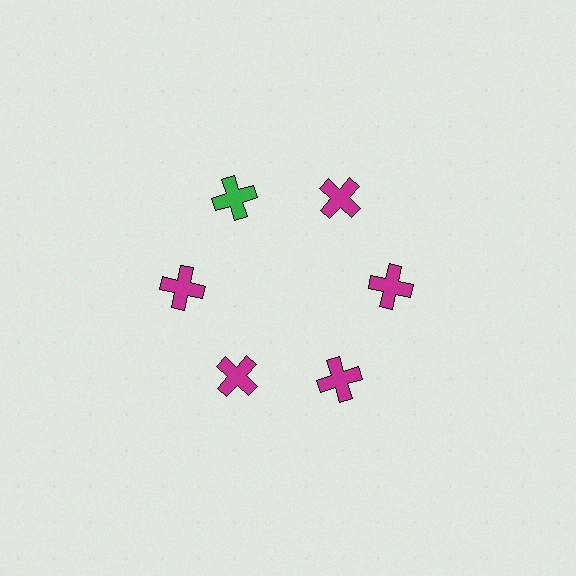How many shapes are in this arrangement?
There are 6 shapes arranged in a ring pattern.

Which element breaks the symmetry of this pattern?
The green cross at roughly the 11 o'clock position breaks the symmetry. All other shapes are magenta crosses.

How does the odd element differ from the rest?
It has a different color: green instead of magenta.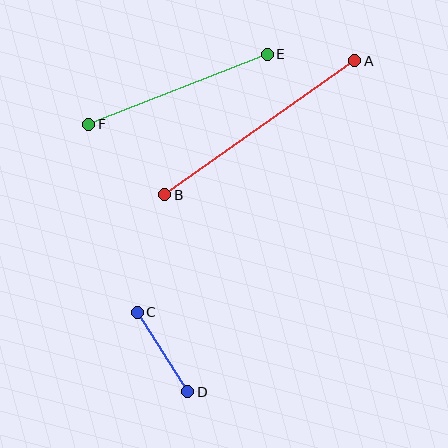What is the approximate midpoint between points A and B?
The midpoint is at approximately (260, 128) pixels.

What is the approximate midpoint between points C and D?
The midpoint is at approximately (162, 352) pixels.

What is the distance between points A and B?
The distance is approximately 232 pixels.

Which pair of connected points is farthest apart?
Points A and B are farthest apart.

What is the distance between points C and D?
The distance is approximately 94 pixels.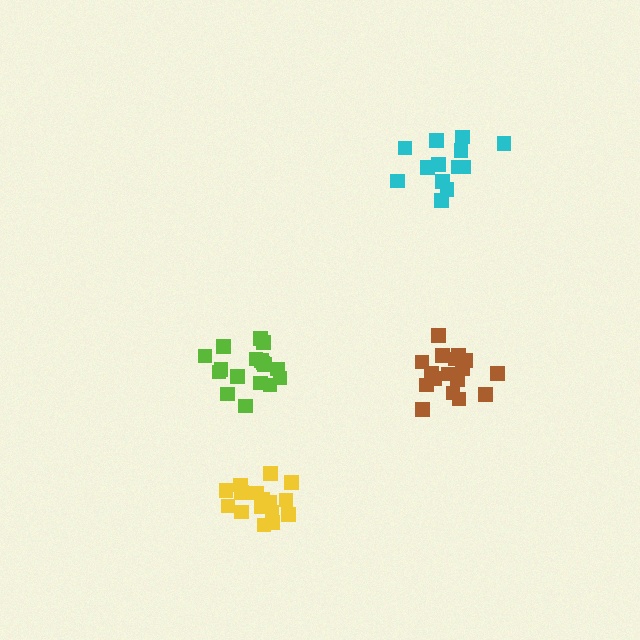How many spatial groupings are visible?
There are 4 spatial groupings.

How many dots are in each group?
Group 1: 13 dots, Group 2: 17 dots, Group 3: 17 dots, Group 4: 17 dots (64 total).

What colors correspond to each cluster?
The clusters are colored: cyan, lime, yellow, brown.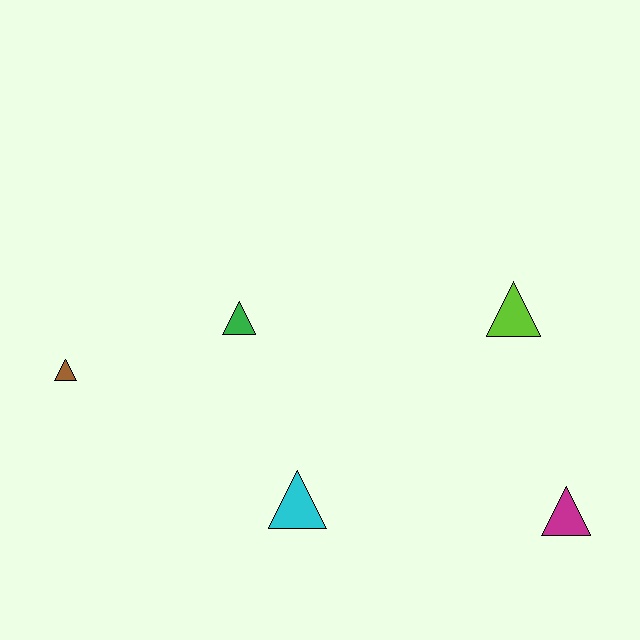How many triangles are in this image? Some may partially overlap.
There are 5 triangles.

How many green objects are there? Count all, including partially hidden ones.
There is 1 green object.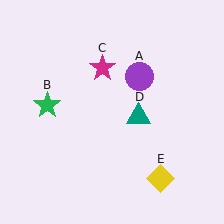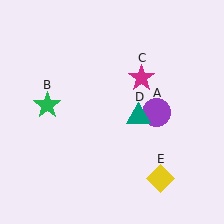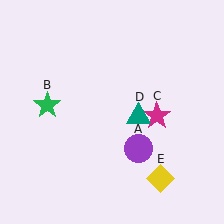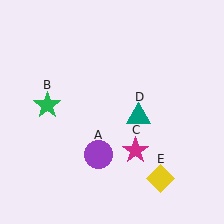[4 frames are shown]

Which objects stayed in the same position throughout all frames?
Green star (object B) and teal triangle (object D) and yellow diamond (object E) remained stationary.